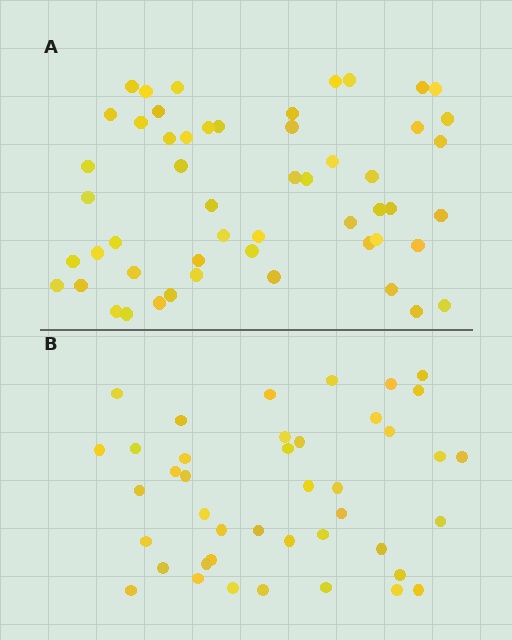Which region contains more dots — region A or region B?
Region A (the top region) has more dots.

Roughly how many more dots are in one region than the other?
Region A has roughly 12 or so more dots than region B.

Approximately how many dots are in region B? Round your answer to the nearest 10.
About 40 dots. (The exact count is 42, which rounds to 40.)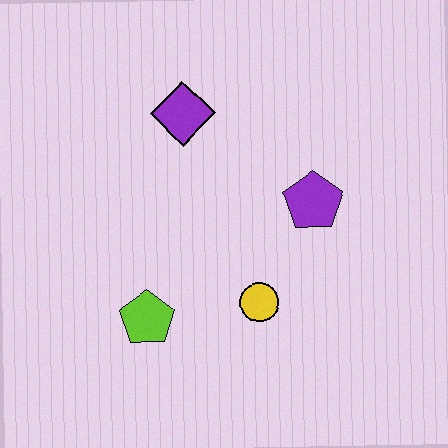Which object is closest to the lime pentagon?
The yellow circle is closest to the lime pentagon.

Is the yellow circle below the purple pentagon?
Yes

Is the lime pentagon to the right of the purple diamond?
No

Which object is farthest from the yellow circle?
The purple diamond is farthest from the yellow circle.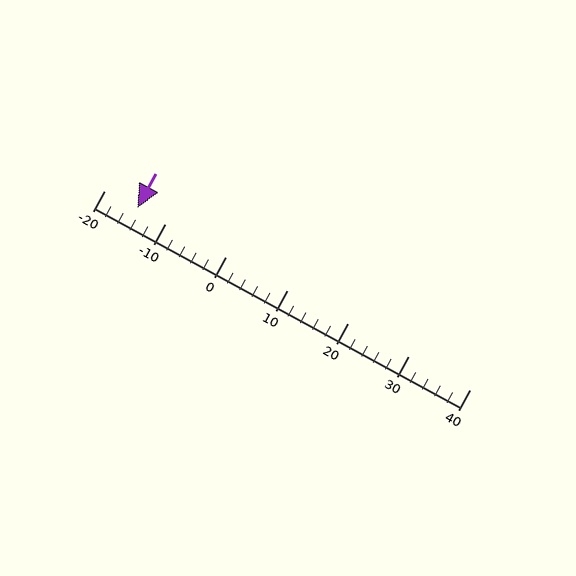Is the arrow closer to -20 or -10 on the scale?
The arrow is closer to -10.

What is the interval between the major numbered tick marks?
The major tick marks are spaced 10 units apart.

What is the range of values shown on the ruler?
The ruler shows values from -20 to 40.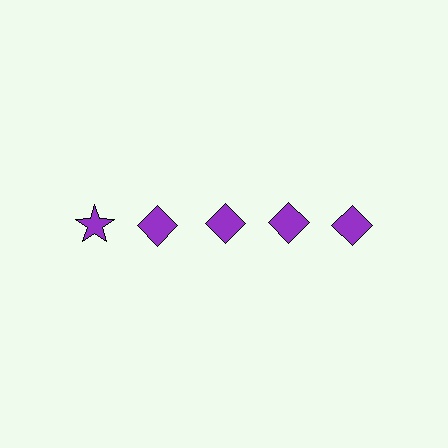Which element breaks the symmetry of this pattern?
The purple star in the top row, leftmost column breaks the symmetry. All other shapes are purple diamonds.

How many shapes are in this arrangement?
There are 5 shapes arranged in a grid pattern.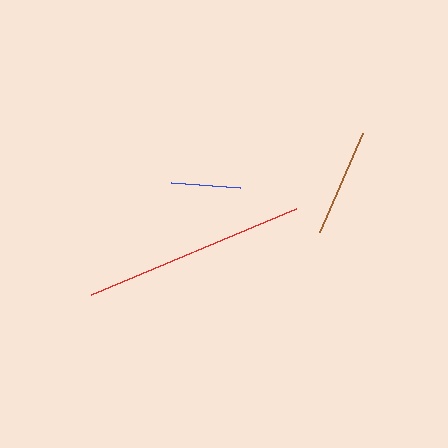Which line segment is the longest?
The red line is the longest at approximately 222 pixels.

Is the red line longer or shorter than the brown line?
The red line is longer than the brown line.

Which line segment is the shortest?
The blue line is the shortest at approximately 69 pixels.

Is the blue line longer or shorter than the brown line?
The brown line is longer than the blue line.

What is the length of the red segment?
The red segment is approximately 222 pixels long.